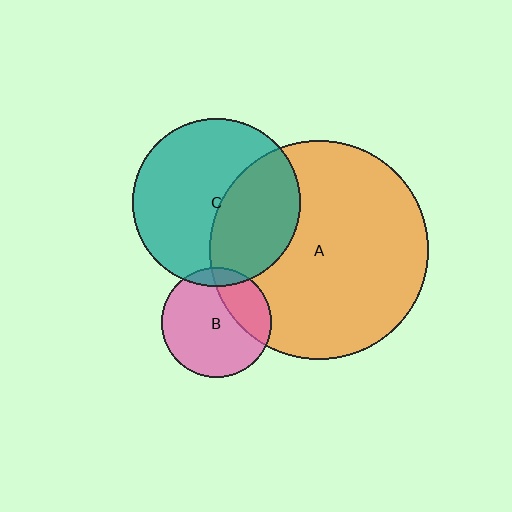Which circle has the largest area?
Circle A (orange).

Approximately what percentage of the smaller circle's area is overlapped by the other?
Approximately 40%.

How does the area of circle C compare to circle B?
Approximately 2.3 times.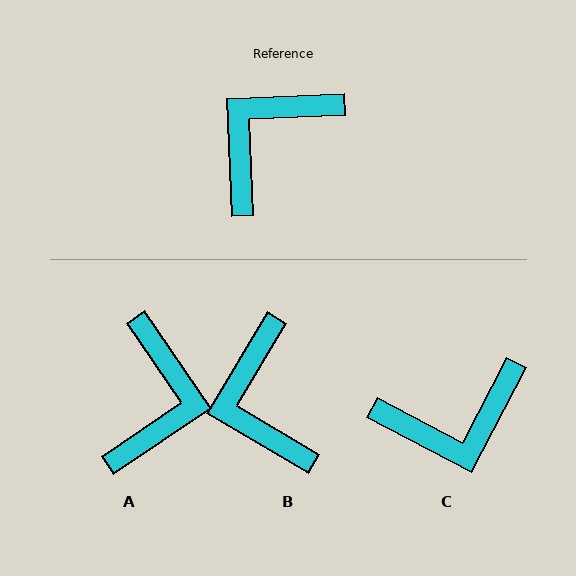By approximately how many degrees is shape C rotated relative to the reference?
Approximately 150 degrees counter-clockwise.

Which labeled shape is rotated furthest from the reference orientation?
C, about 150 degrees away.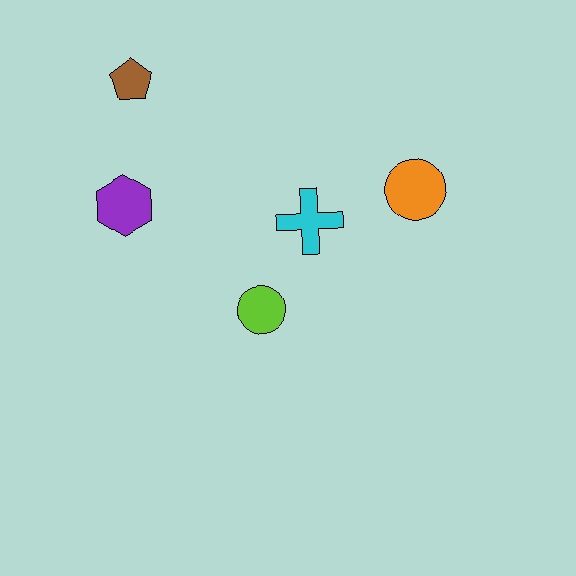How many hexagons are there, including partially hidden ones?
There is 1 hexagon.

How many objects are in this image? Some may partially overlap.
There are 5 objects.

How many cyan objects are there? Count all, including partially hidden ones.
There is 1 cyan object.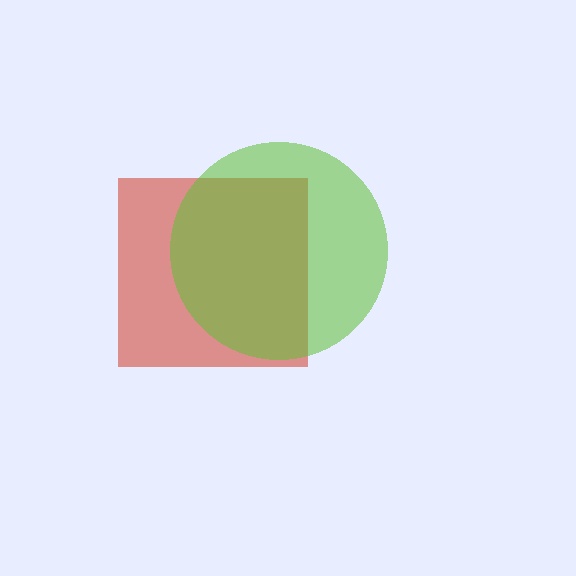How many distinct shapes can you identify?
There are 2 distinct shapes: a red square, a lime circle.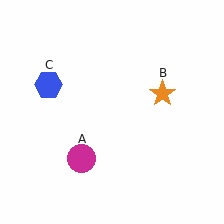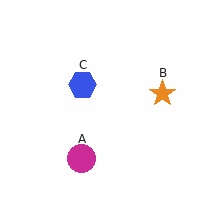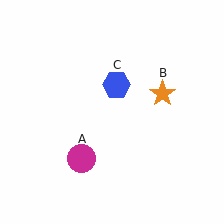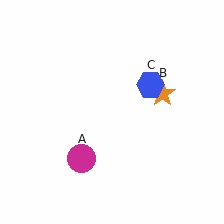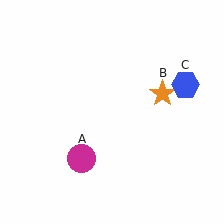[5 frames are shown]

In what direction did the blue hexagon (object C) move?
The blue hexagon (object C) moved right.